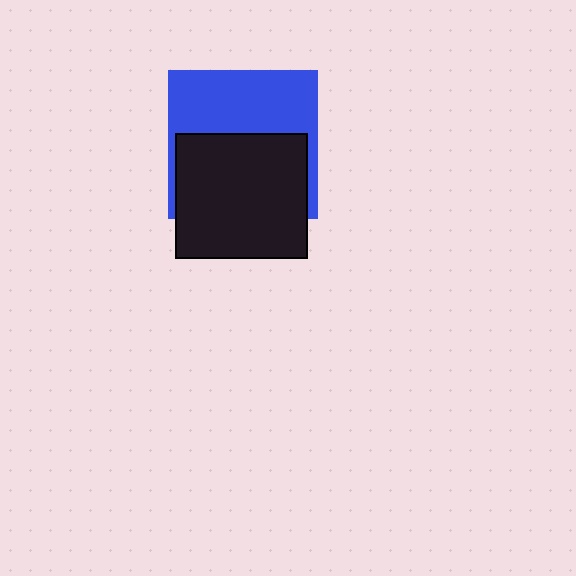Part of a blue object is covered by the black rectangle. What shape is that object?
It is a square.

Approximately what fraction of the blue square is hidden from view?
Roughly 50% of the blue square is hidden behind the black rectangle.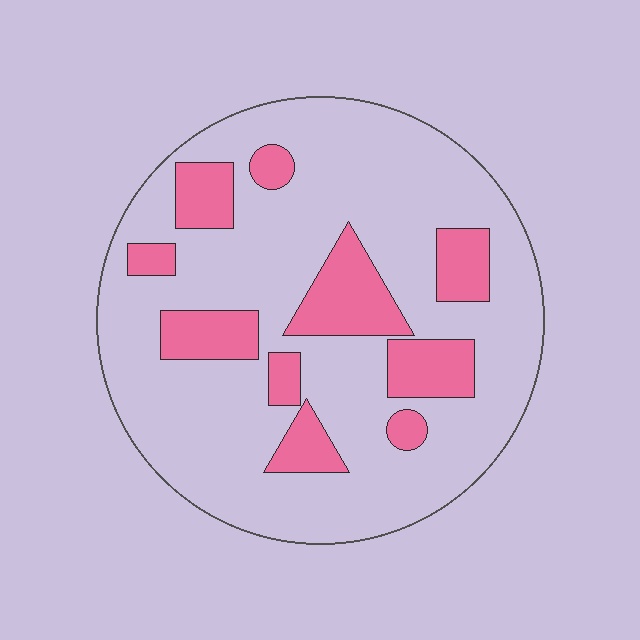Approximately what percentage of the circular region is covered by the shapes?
Approximately 20%.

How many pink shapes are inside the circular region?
10.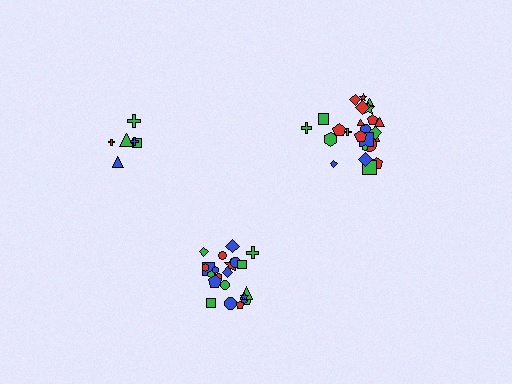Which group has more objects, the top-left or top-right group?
The top-right group.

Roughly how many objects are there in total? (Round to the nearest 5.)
Roughly 55 objects in total.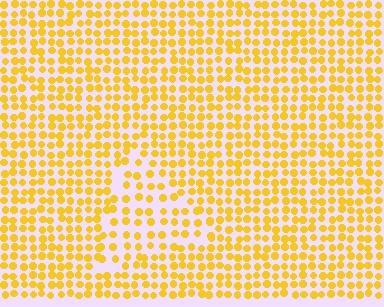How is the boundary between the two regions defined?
The boundary is defined by a change in element density (approximately 1.7x ratio). All elements are the same color, size, and shape.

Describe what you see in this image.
The image contains small yellow elements arranged at two different densities. A triangle-shaped region is visible where the elements are less densely packed than the surrounding area.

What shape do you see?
I see a triangle.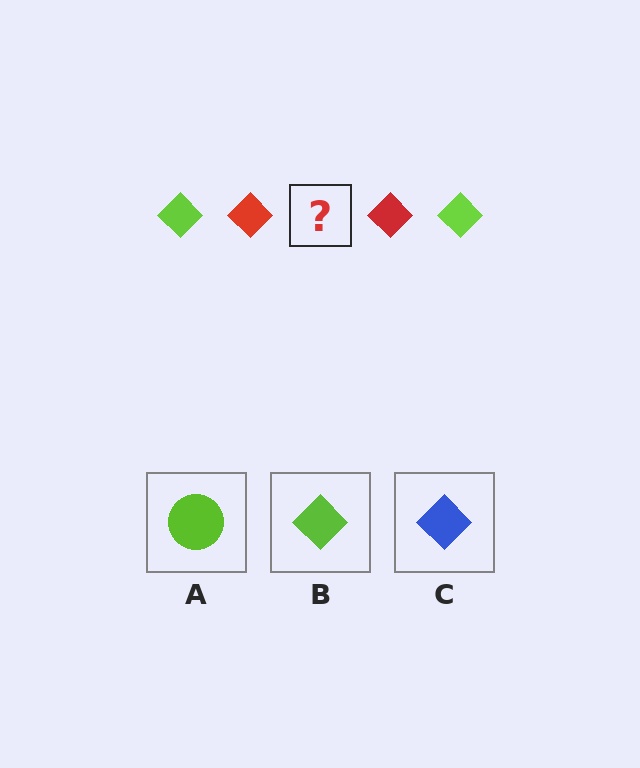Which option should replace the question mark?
Option B.